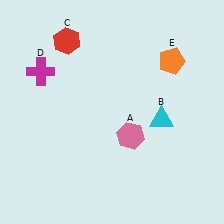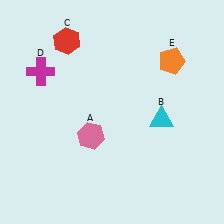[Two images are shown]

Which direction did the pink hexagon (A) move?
The pink hexagon (A) moved left.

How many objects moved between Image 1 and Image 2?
1 object moved between the two images.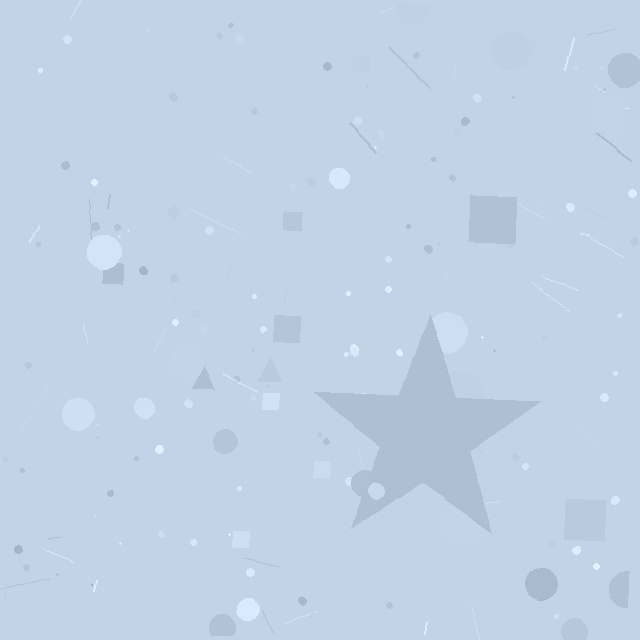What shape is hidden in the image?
A star is hidden in the image.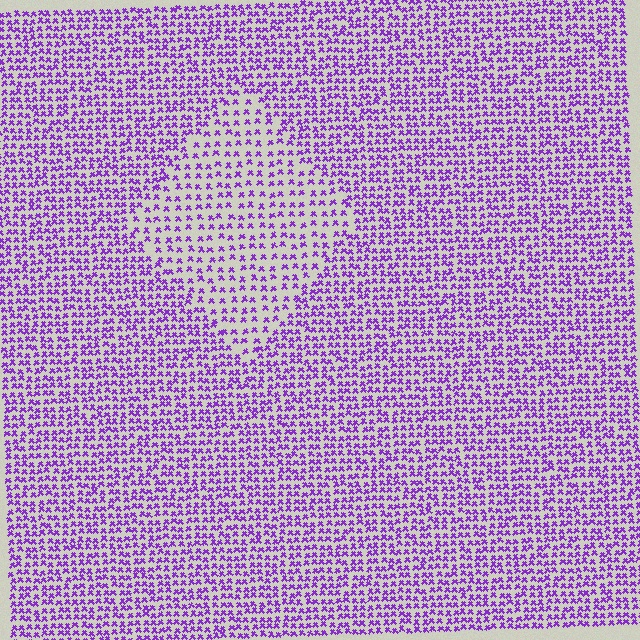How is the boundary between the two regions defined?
The boundary is defined by a change in element density (approximately 1.8x ratio). All elements are the same color, size, and shape.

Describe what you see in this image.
The image contains small purple elements arranged at two different densities. A diamond-shaped region is visible where the elements are less densely packed than the surrounding area.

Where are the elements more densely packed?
The elements are more densely packed outside the diamond boundary.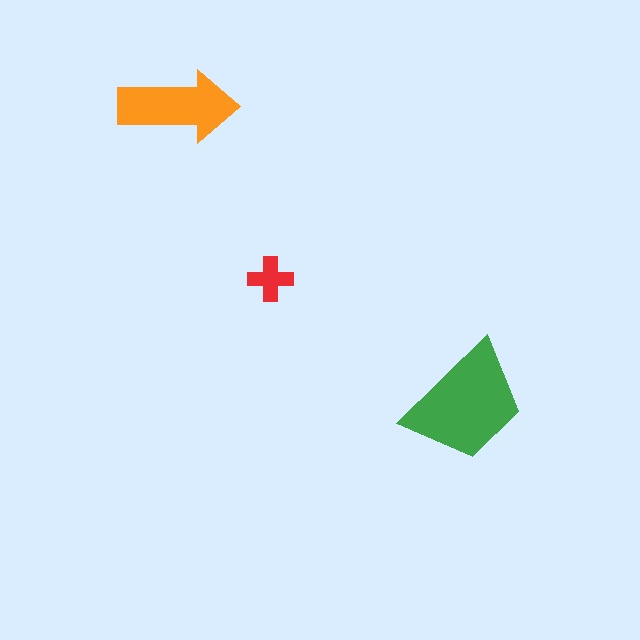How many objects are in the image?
There are 3 objects in the image.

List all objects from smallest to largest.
The red cross, the orange arrow, the green trapezoid.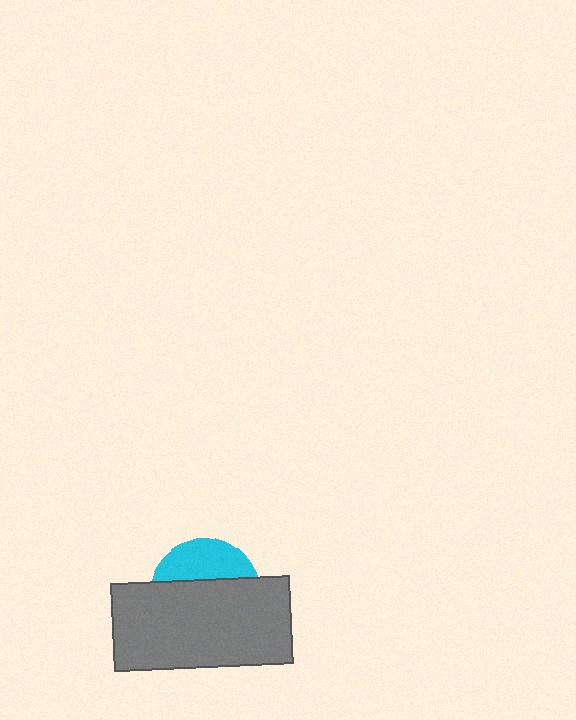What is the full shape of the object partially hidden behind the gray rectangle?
The partially hidden object is a cyan circle.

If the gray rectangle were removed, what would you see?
You would see the complete cyan circle.